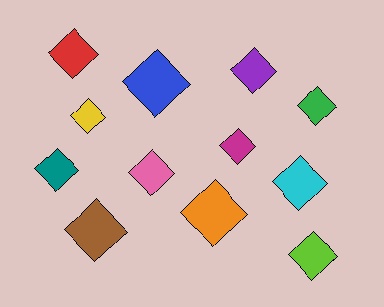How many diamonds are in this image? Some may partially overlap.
There are 12 diamonds.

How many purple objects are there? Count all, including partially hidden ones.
There is 1 purple object.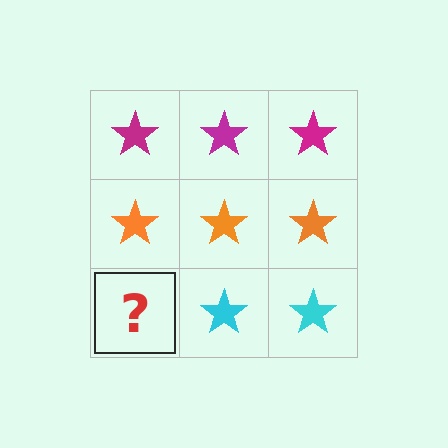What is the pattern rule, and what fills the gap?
The rule is that each row has a consistent color. The gap should be filled with a cyan star.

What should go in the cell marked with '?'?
The missing cell should contain a cyan star.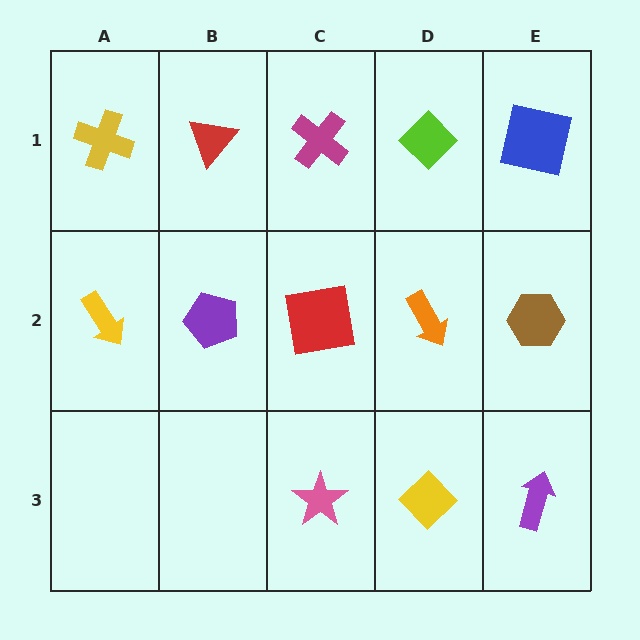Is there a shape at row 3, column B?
No, that cell is empty.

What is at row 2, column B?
A purple pentagon.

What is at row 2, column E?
A brown hexagon.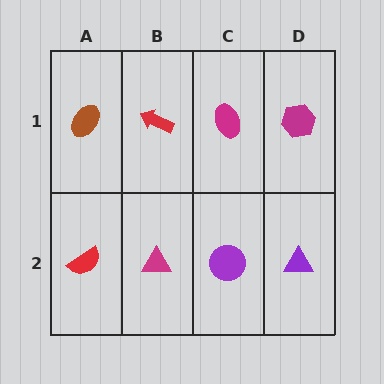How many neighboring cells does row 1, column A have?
2.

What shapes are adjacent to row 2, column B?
A red arrow (row 1, column B), a red semicircle (row 2, column A), a purple circle (row 2, column C).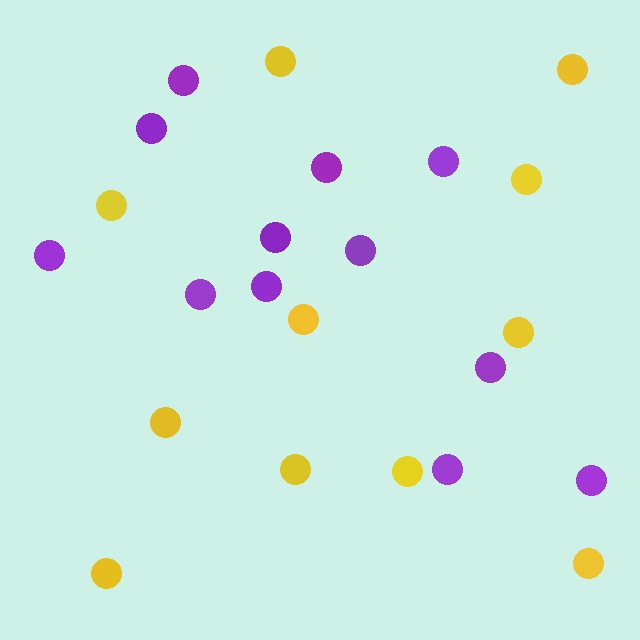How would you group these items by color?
There are 2 groups: one group of purple circles (12) and one group of yellow circles (11).